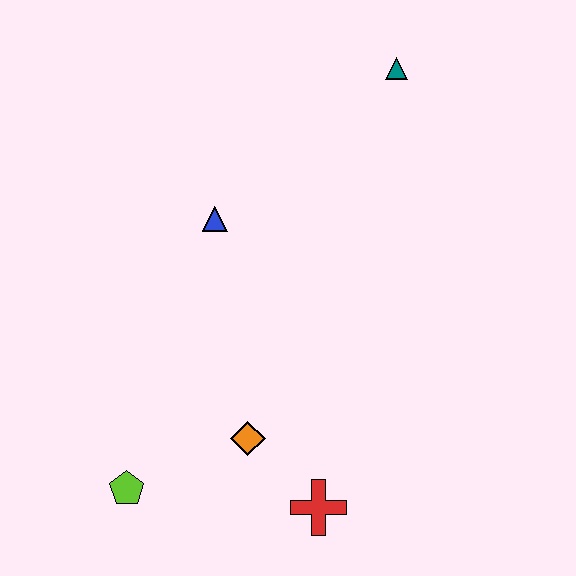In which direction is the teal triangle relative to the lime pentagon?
The teal triangle is above the lime pentagon.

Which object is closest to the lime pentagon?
The orange diamond is closest to the lime pentagon.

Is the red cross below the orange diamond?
Yes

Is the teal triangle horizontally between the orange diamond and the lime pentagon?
No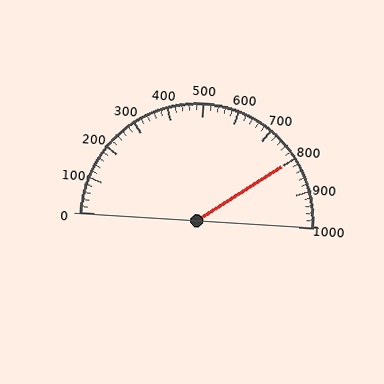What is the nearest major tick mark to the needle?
The nearest major tick mark is 800.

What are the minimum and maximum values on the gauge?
The gauge ranges from 0 to 1000.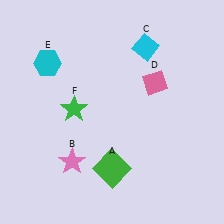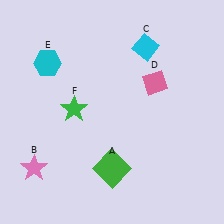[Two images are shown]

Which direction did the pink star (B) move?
The pink star (B) moved left.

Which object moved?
The pink star (B) moved left.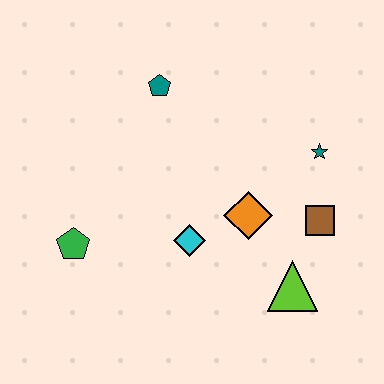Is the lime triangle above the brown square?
No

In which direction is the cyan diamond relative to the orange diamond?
The cyan diamond is to the left of the orange diamond.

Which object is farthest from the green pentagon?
The teal star is farthest from the green pentagon.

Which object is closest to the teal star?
The brown square is closest to the teal star.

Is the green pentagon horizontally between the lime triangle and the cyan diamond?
No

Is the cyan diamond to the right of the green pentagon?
Yes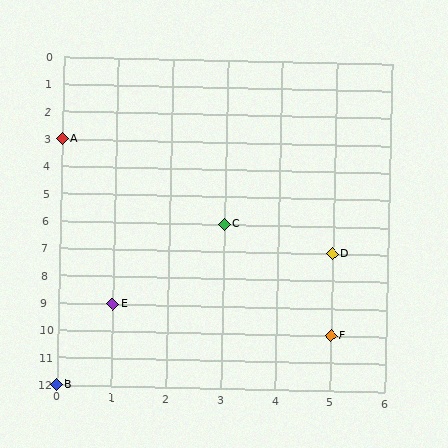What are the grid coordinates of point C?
Point C is at grid coordinates (3, 6).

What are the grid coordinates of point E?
Point E is at grid coordinates (1, 9).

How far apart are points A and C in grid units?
Points A and C are 3 columns and 3 rows apart (about 4.2 grid units diagonally).